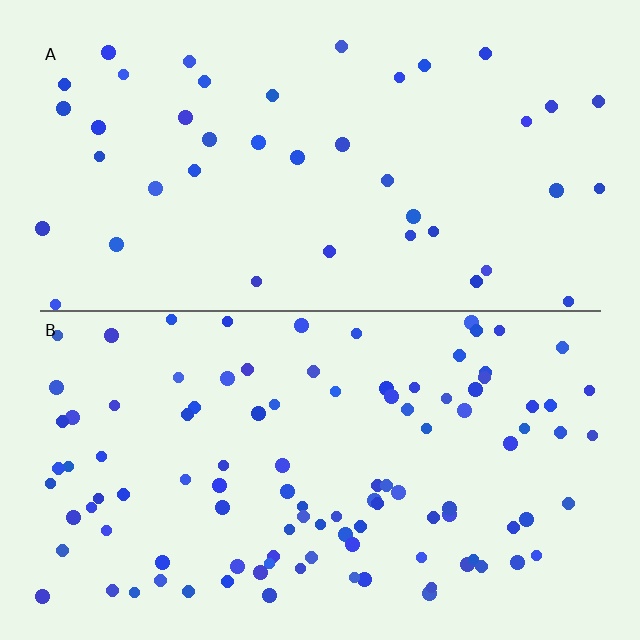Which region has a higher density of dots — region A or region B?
B (the bottom).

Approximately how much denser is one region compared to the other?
Approximately 2.6× — region B over region A.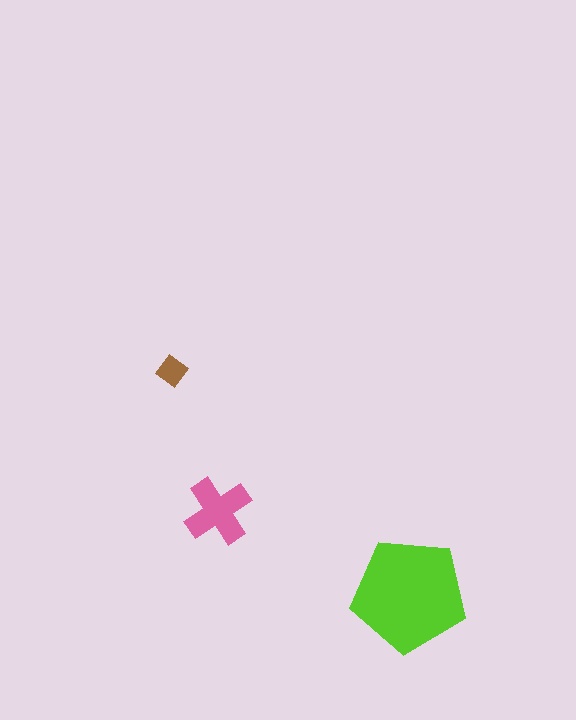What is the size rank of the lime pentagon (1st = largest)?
1st.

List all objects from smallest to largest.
The brown diamond, the pink cross, the lime pentagon.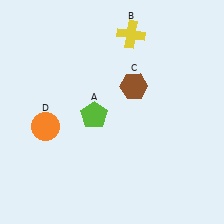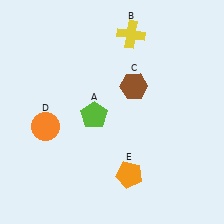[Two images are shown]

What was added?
An orange pentagon (E) was added in Image 2.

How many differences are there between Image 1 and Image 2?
There is 1 difference between the two images.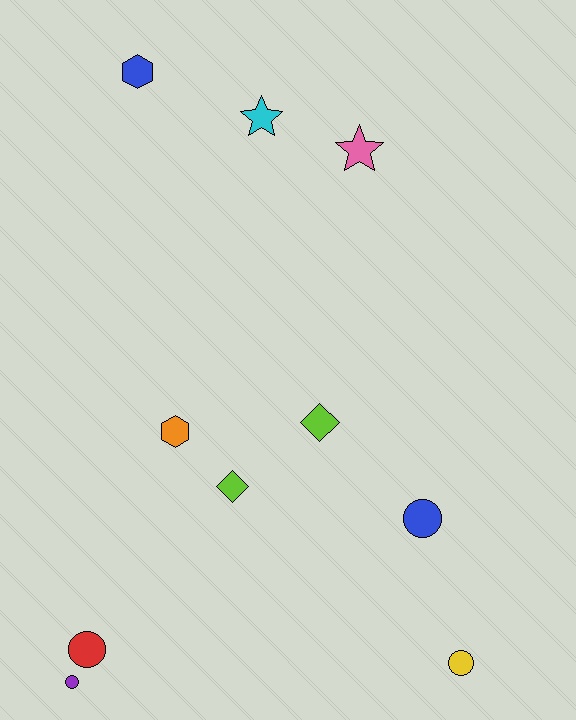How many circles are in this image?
There are 4 circles.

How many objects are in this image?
There are 10 objects.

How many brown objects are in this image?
There are no brown objects.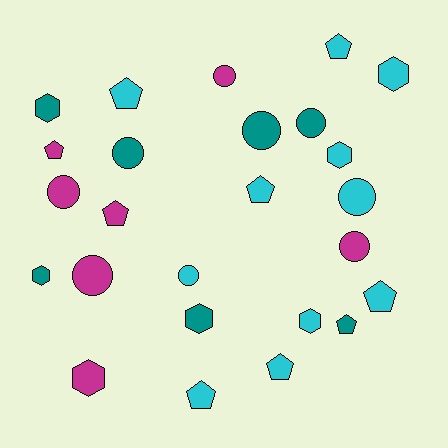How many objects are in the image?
There are 25 objects.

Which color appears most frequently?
Cyan, with 11 objects.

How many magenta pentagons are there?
There are 2 magenta pentagons.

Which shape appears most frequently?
Circle, with 9 objects.